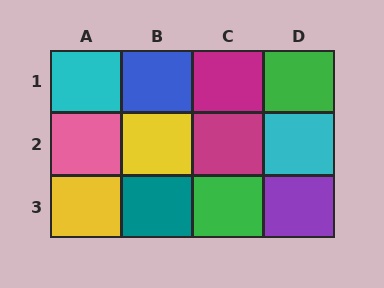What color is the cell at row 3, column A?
Yellow.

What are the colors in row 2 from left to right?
Pink, yellow, magenta, cyan.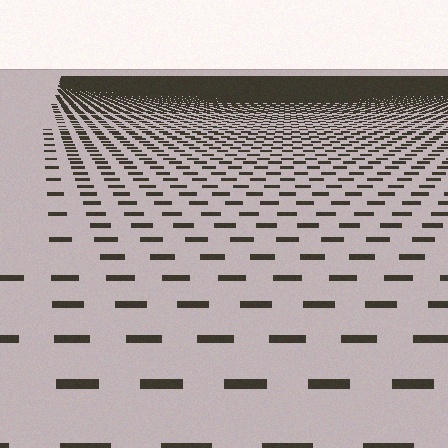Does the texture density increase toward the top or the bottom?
Density increases toward the top.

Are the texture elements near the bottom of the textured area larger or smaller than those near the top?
Larger. Near the bottom, elements are closer to the viewer and appear at a bigger on-screen size.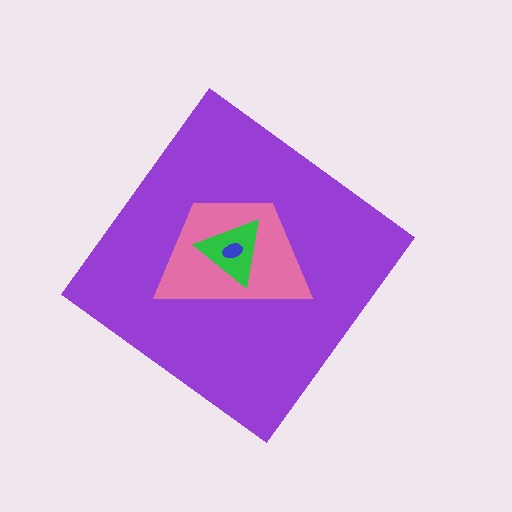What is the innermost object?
The blue ellipse.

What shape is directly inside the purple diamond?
The pink trapezoid.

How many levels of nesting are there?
4.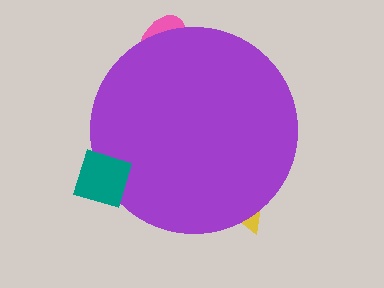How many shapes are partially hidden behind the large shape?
2 shapes are partially hidden.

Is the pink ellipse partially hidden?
Yes, the pink ellipse is partially hidden behind the purple circle.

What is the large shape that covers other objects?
A purple circle.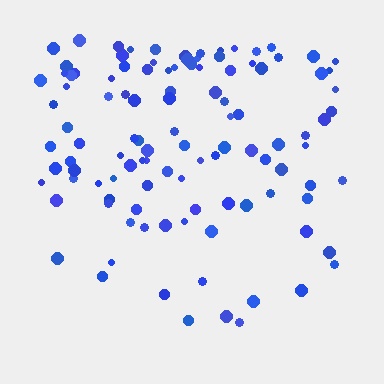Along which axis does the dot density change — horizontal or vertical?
Vertical.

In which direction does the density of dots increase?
From bottom to top, with the top side densest.